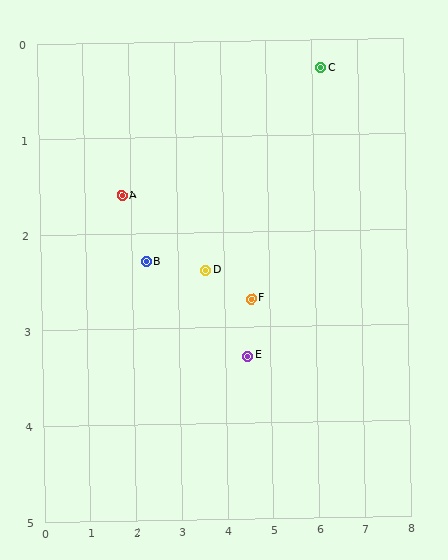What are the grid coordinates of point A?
Point A is at approximately (1.8, 1.6).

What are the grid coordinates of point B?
Point B is at approximately (2.3, 2.3).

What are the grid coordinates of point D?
Point D is at approximately (3.6, 2.4).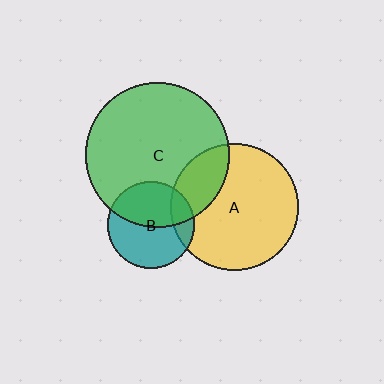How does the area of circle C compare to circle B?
Approximately 2.8 times.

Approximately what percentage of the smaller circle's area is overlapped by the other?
Approximately 45%.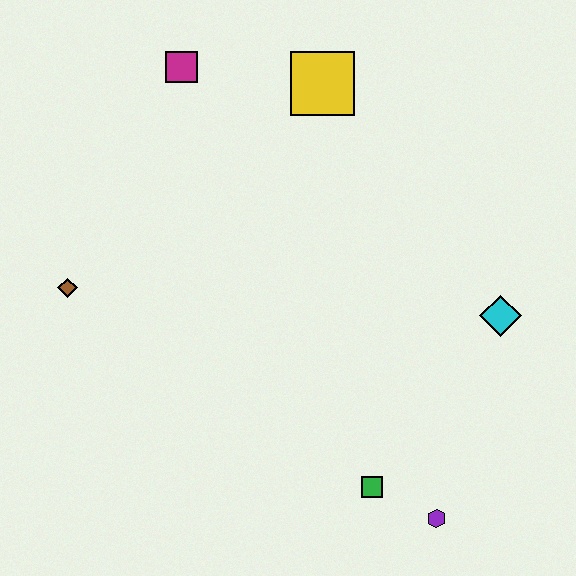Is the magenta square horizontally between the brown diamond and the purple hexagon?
Yes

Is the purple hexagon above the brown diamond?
No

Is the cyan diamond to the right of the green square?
Yes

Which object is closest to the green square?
The purple hexagon is closest to the green square.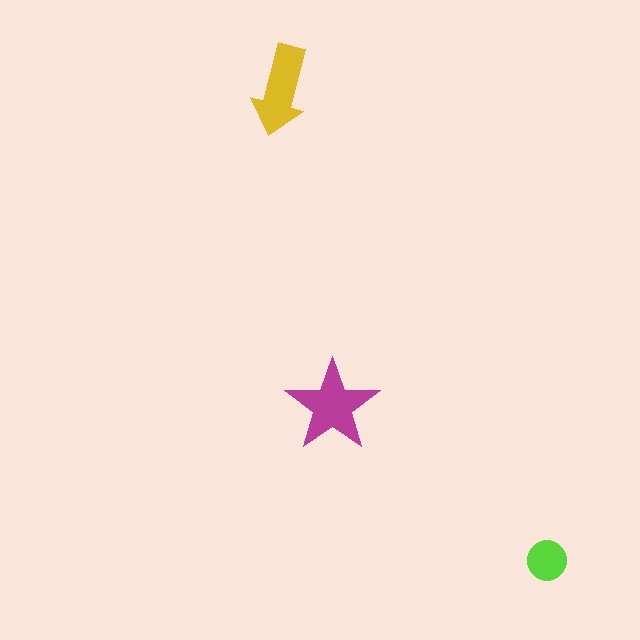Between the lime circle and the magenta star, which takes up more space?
The magenta star.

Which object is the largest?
The magenta star.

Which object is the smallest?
The lime circle.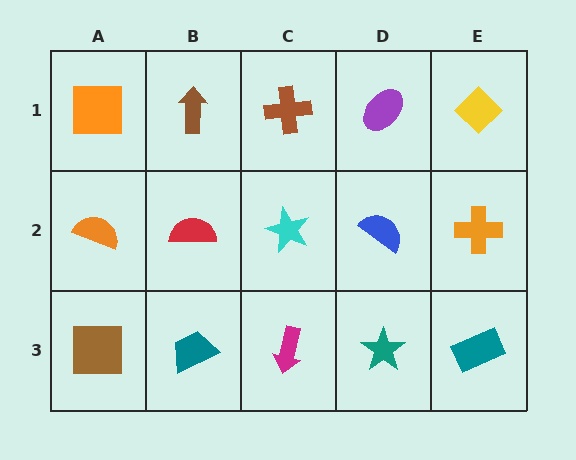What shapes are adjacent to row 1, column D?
A blue semicircle (row 2, column D), a brown cross (row 1, column C), a yellow diamond (row 1, column E).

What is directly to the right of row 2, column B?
A cyan star.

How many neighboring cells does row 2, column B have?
4.